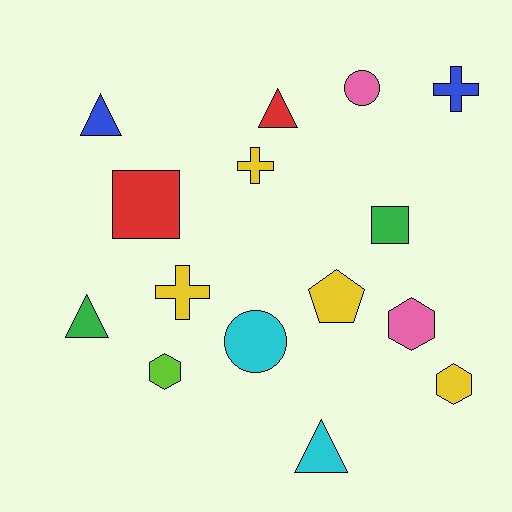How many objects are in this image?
There are 15 objects.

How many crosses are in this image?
There are 3 crosses.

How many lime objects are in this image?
There is 1 lime object.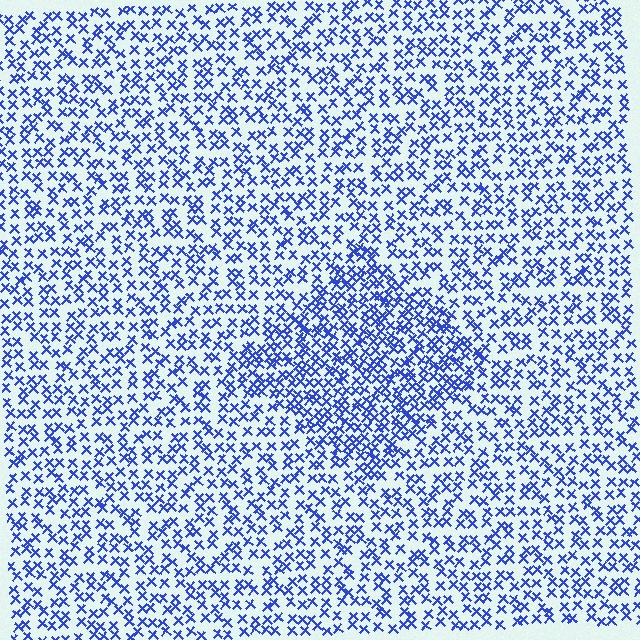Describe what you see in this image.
The image contains small blue elements arranged at two different densities. A diamond-shaped region is visible where the elements are more densely packed than the surrounding area.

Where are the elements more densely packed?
The elements are more densely packed inside the diamond boundary.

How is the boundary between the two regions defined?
The boundary is defined by a change in element density (approximately 1.7x ratio). All elements are the same color, size, and shape.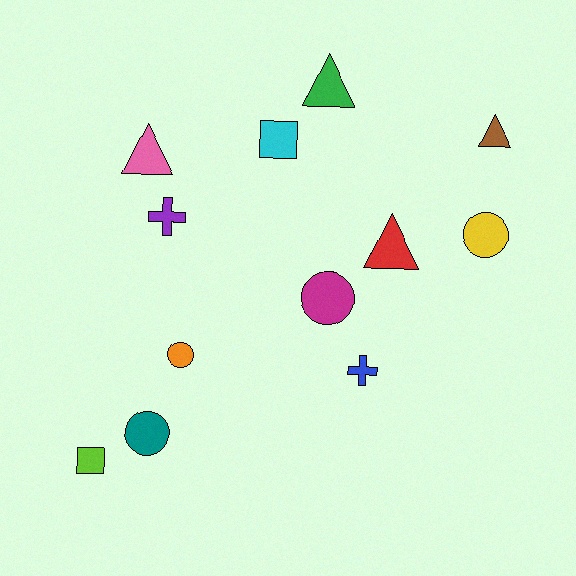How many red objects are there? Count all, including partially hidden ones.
There is 1 red object.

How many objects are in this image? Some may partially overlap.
There are 12 objects.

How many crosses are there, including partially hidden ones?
There are 2 crosses.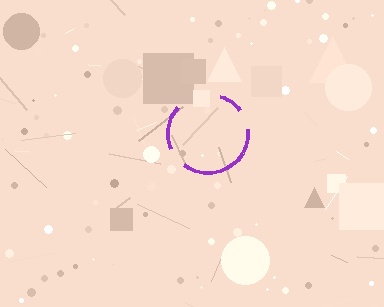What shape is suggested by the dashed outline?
The dashed outline suggests a circle.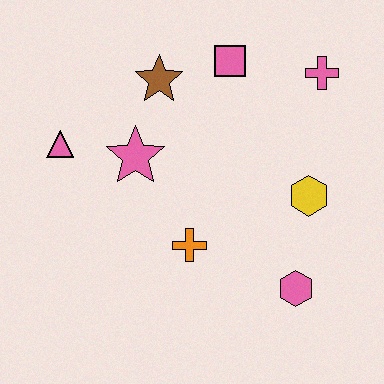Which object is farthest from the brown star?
The pink hexagon is farthest from the brown star.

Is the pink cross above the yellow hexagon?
Yes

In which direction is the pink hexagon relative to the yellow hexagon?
The pink hexagon is below the yellow hexagon.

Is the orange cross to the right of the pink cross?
No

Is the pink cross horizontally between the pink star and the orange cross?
No